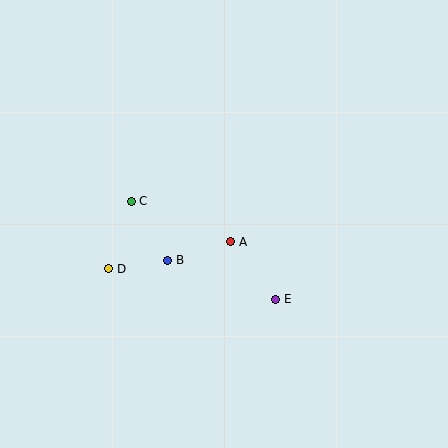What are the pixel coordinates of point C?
Point C is at (131, 201).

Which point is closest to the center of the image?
Point A at (231, 242) is closest to the center.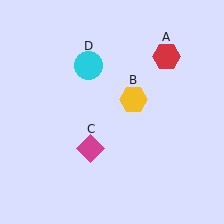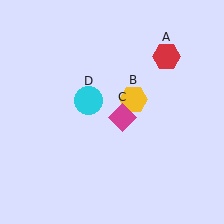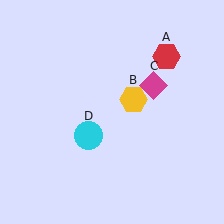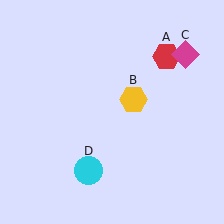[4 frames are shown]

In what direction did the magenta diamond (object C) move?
The magenta diamond (object C) moved up and to the right.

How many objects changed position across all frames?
2 objects changed position: magenta diamond (object C), cyan circle (object D).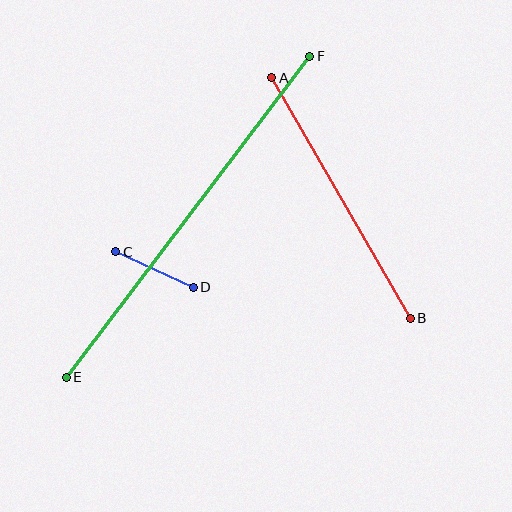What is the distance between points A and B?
The distance is approximately 277 pixels.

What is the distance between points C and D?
The distance is approximately 85 pixels.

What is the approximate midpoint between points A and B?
The midpoint is at approximately (341, 198) pixels.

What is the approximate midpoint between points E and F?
The midpoint is at approximately (188, 217) pixels.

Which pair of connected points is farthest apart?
Points E and F are farthest apart.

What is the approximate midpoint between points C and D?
The midpoint is at approximately (154, 270) pixels.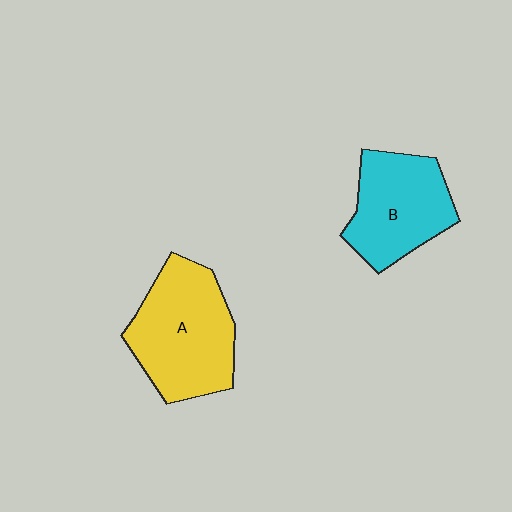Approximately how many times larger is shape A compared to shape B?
Approximately 1.2 times.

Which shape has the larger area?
Shape A (yellow).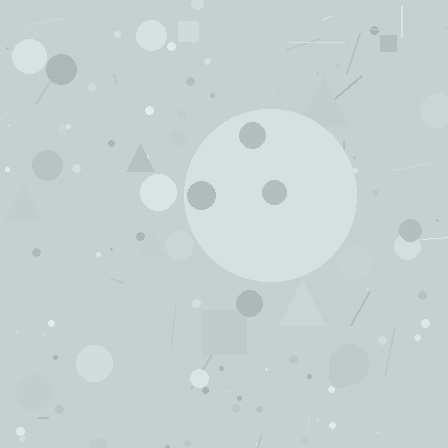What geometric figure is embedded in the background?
A circle is embedded in the background.